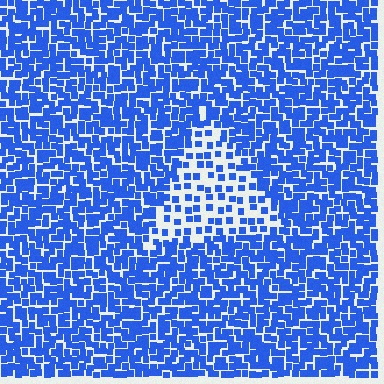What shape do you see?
I see a triangle.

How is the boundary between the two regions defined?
The boundary is defined by a change in element density (approximately 2.3x ratio). All elements are the same color, size, and shape.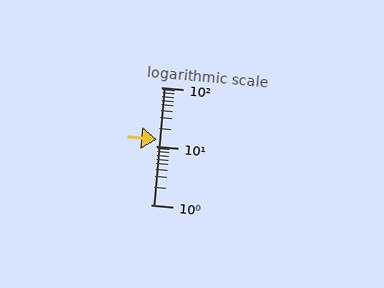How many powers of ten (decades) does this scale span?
The scale spans 2 decades, from 1 to 100.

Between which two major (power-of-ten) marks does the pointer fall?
The pointer is between 10 and 100.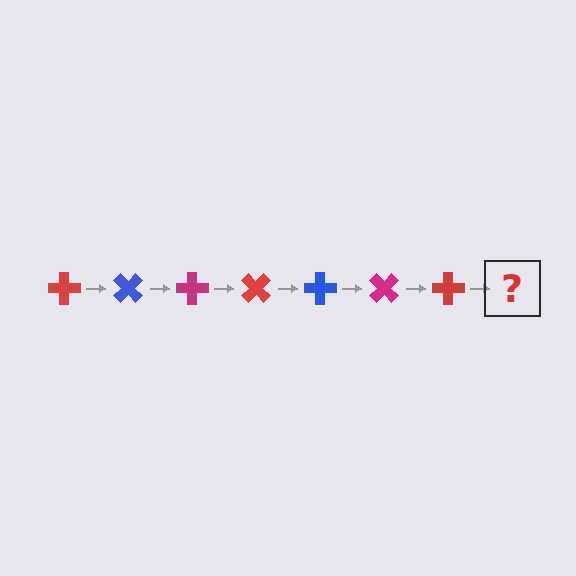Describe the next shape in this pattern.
It should be a blue cross, rotated 315 degrees from the start.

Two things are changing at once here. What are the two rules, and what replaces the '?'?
The two rules are that it rotates 45 degrees each step and the color cycles through red, blue, and magenta. The '?' should be a blue cross, rotated 315 degrees from the start.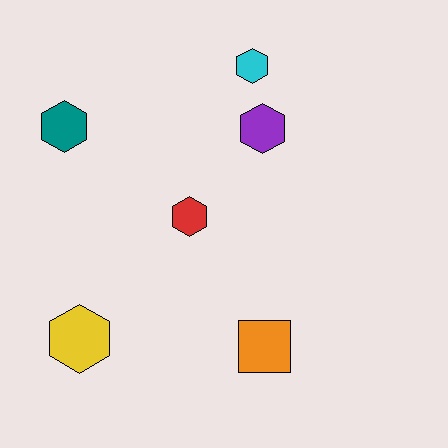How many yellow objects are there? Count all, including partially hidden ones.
There is 1 yellow object.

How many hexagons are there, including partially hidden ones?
There are 5 hexagons.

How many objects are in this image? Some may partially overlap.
There are 6 objects.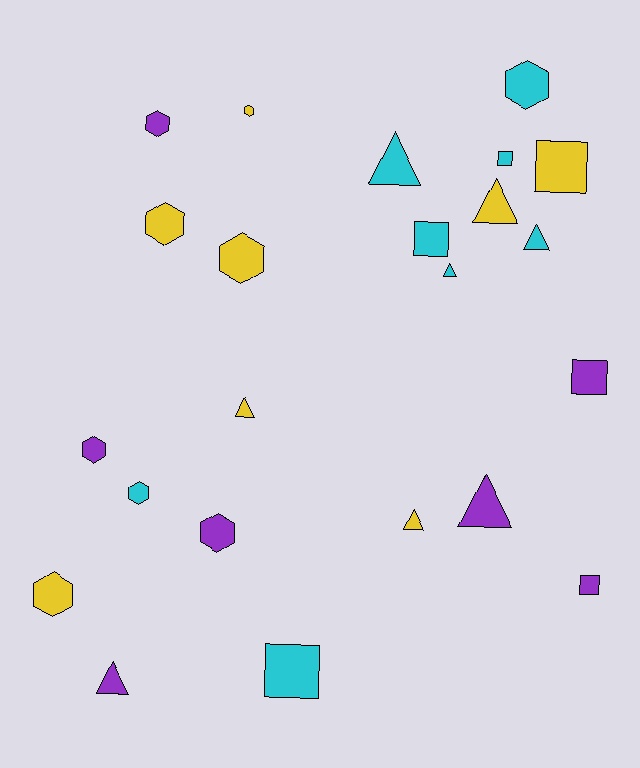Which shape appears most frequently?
Hexagon, with 9 objects.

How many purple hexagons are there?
There are 3 purple hexagons.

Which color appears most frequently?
Cyan, with 8 objects.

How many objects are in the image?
There are 23 objects.